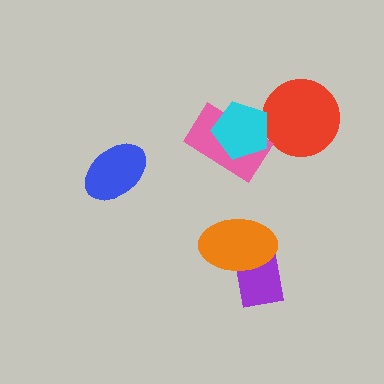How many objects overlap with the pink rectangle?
1 object overlaps with the pink rectangle.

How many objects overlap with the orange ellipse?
1 object overlaps with the orange ellipse.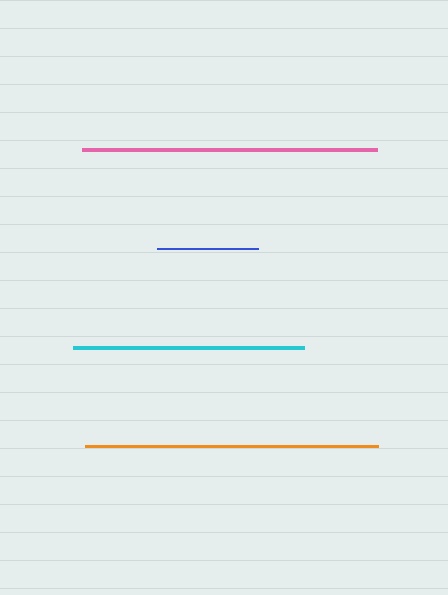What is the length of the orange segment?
The orange segment is approximately 293 pixels long.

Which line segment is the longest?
The pink line is the longest at approximately 295 pixels.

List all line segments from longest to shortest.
From longest to shortest: pink, orange, cyan, blue.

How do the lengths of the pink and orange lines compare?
The pink and orange lines are approximately the same length.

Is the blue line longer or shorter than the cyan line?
The cyan line is longer than the blue line.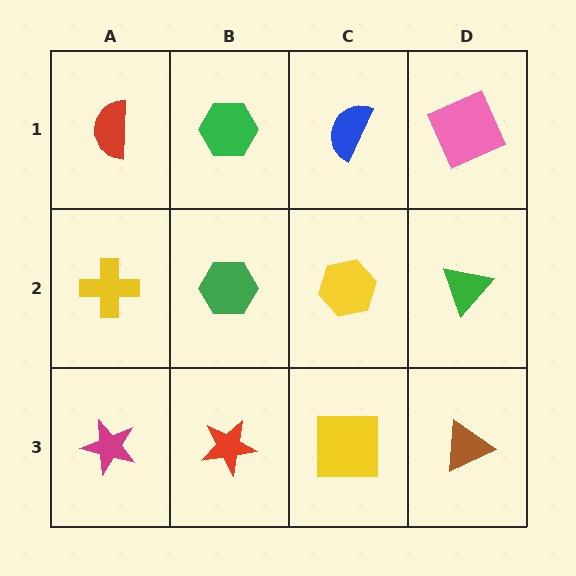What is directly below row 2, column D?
A brown triangle.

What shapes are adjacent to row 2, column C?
A blue semicircle (row 1, column C), a yellow square (row 3, column C), a green hexagon (row 2, column B), a green triangle (row 2, column D).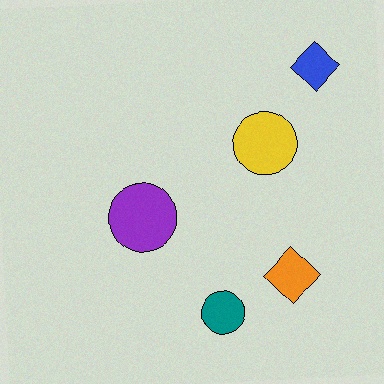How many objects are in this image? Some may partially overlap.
There are 5 objects.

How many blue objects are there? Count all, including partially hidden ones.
There is 1 blue object.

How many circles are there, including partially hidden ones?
There are 3 circles.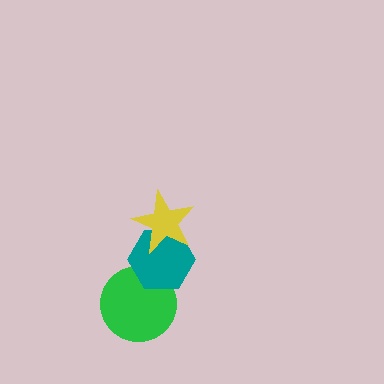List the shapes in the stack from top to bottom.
From top to bottom: the yellow star, the teal hexagon, the green circle.